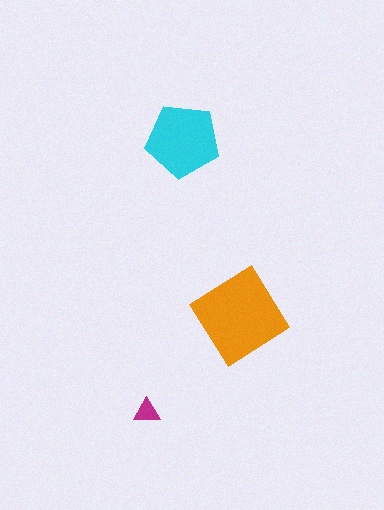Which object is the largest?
The orange diamond.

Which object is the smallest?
The magenta triangle.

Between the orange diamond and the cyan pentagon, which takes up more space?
The orange diamond.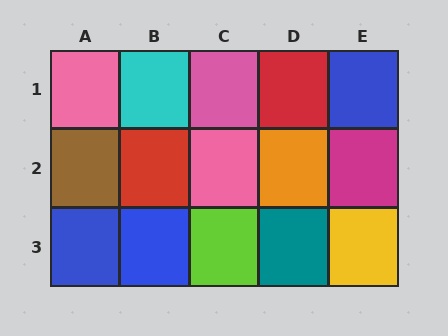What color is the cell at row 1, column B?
Cyan.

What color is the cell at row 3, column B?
Blue.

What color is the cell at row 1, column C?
Pink.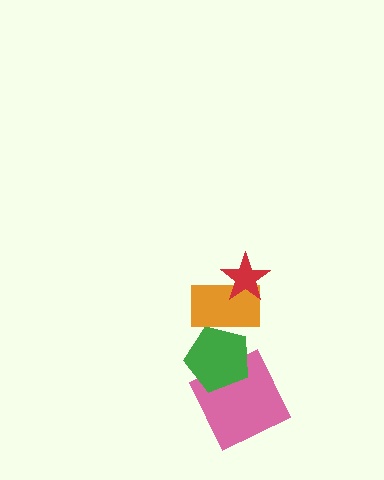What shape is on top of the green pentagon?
The orange rectangle is on top of the green pentagon.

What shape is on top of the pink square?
The green pentagon is on top of the pink square.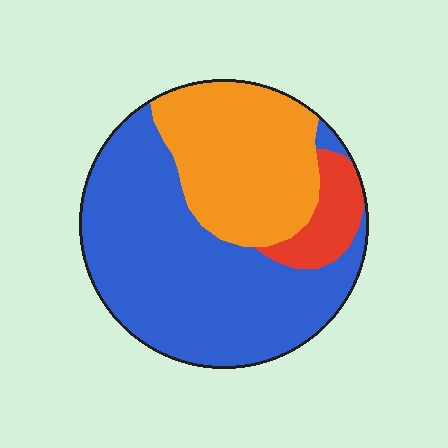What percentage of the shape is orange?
Orange takes up between a sixth and a third of the shape.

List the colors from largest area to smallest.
From largest to smallest: blue, orange, red.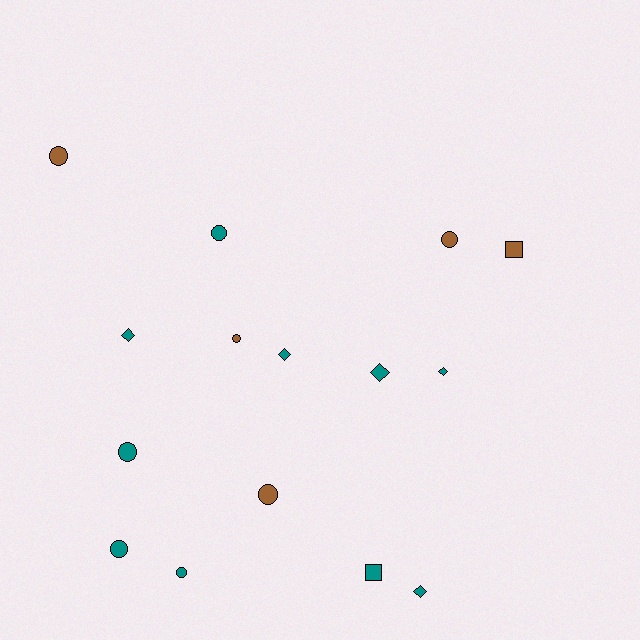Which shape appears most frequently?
Circle, with 8 objects.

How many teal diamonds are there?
There are 5 teal diamonds.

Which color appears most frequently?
Teal, with 10 objects.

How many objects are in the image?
There are 15 objects.